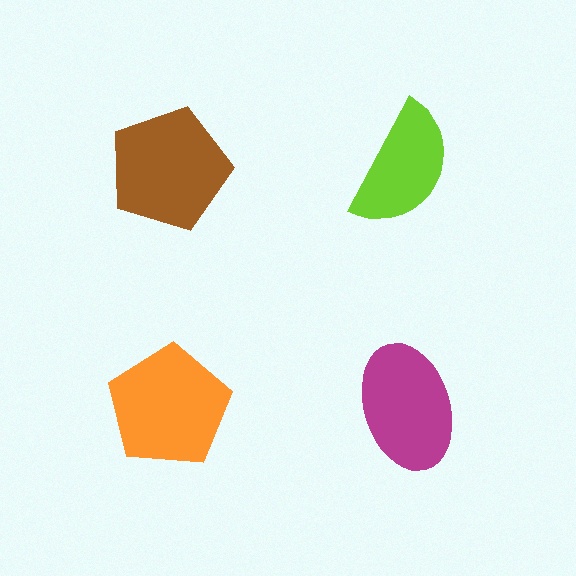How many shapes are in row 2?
2 shapes.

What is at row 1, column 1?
A brown pentagon.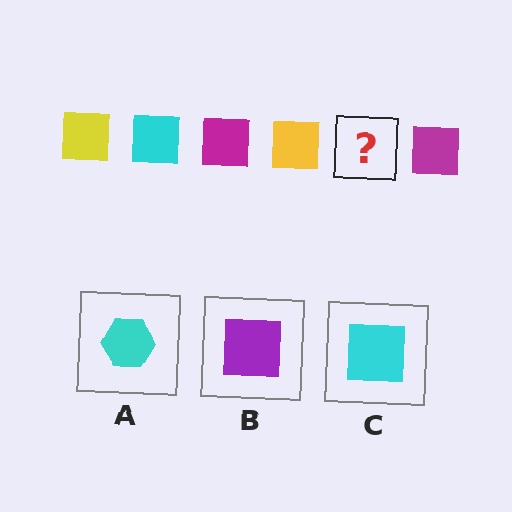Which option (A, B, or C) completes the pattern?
C.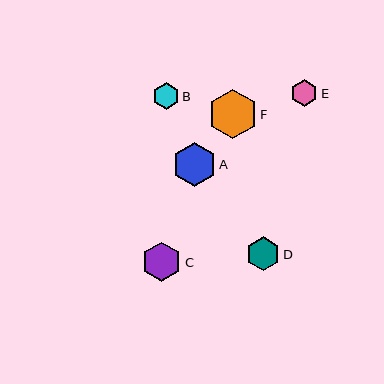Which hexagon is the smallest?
Hexagon B is the smallest with a size of approximately 26 pixels.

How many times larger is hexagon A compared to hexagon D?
Hexagon A is approximately 1.3 times the size of hexagon D.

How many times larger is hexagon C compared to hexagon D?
Hexagon C is approximately 1.2 times the size of hexagon D.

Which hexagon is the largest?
Hexagon F is the largest with a size of approximately 49 pixels.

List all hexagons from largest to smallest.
From largest to smallest: F, A, C, D, E, B.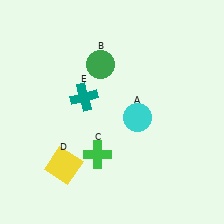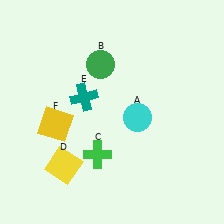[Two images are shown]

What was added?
A yellow square (F) was added in Image 2.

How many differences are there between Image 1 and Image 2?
There is 1 difference between the two images.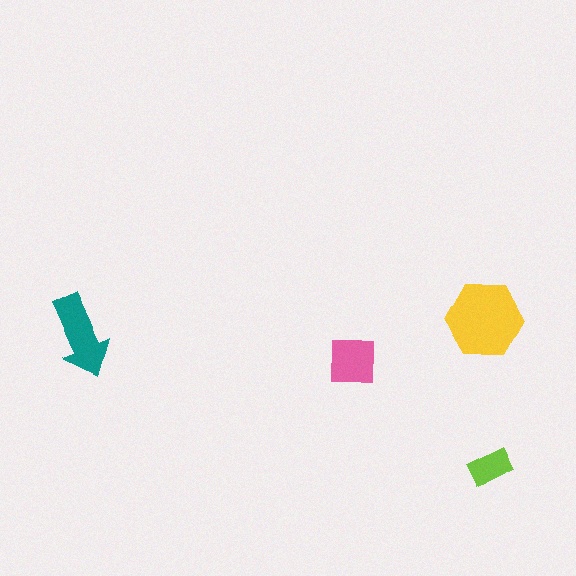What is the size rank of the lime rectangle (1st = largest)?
4th.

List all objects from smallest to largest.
The lime rectangle, the pink square, the teal arrow, the yellow hexagon.